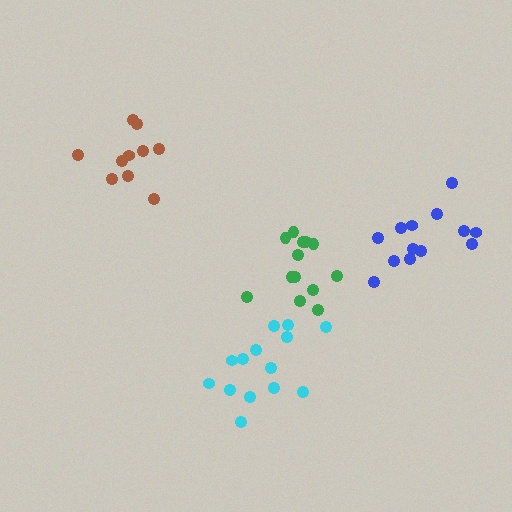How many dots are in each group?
Group 1: 13 dots, Group 2: 14 dots, Group 3: 10 dots, Group 4: 13 dots (50 total).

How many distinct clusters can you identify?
There are 4 distinct clusters.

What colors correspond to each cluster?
The clusters are colored: blue, cyan, brown, green.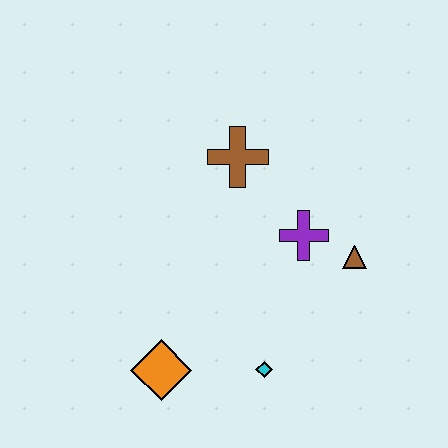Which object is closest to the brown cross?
The purple cross is closest to the brown cross.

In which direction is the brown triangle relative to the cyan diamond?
The brown triangle is above the cyan diamond.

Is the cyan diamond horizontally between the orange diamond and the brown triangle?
Yes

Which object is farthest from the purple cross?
The orange diamond is farthest from the purple cross.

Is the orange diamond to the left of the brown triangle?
Yes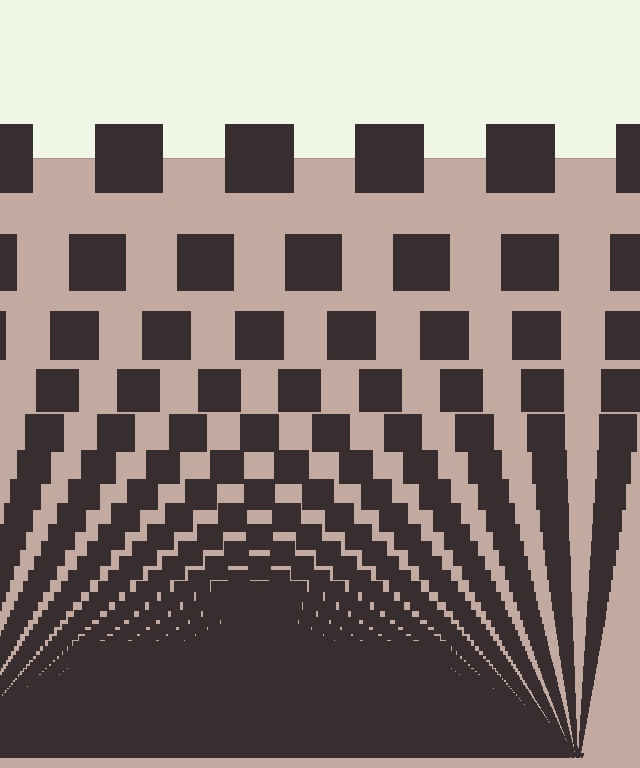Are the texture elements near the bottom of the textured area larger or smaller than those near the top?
Smaller. The gradient is inverted — elements near the bottom are smaller and denser.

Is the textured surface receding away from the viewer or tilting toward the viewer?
The surface appears to tilt toward the viewer. Texture elements get larger and sparser toward the top.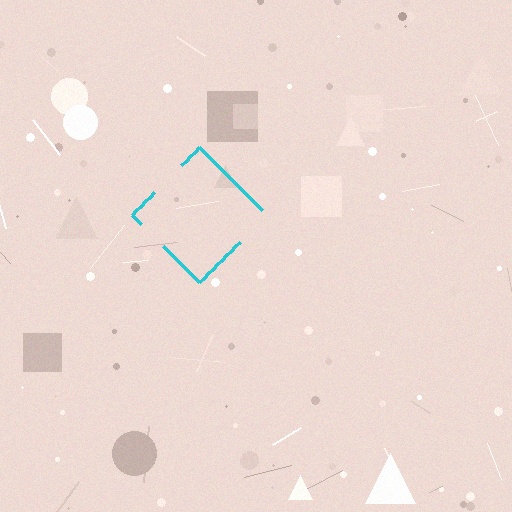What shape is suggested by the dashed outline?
The dashed outline suggests a diamond.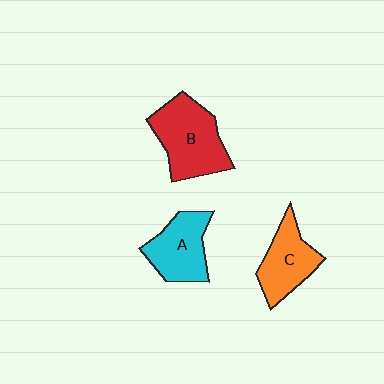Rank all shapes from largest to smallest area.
From largest to smallest: B (red), A (cyan), C (orange).